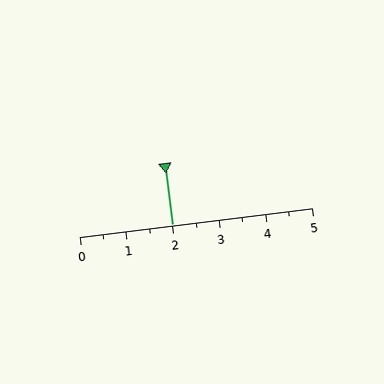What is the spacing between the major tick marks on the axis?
The major ticks are spaced 1 apart.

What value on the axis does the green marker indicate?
The marker indicates approximately 2.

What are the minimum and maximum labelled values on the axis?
The axis runs from 0 to 5.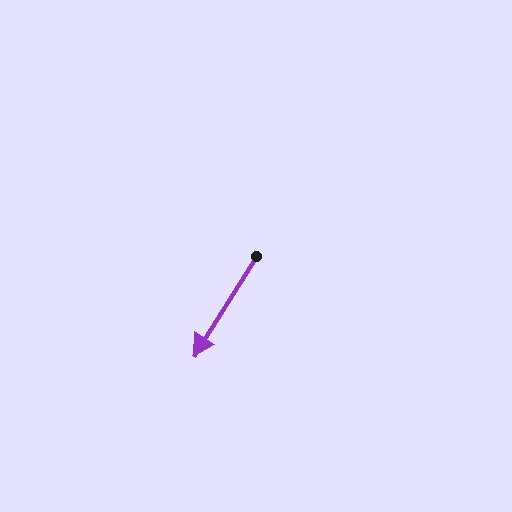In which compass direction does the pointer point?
Southwest.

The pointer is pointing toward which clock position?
Roughly 7 o'clock.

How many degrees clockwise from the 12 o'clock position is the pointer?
Approximately 212 degrees.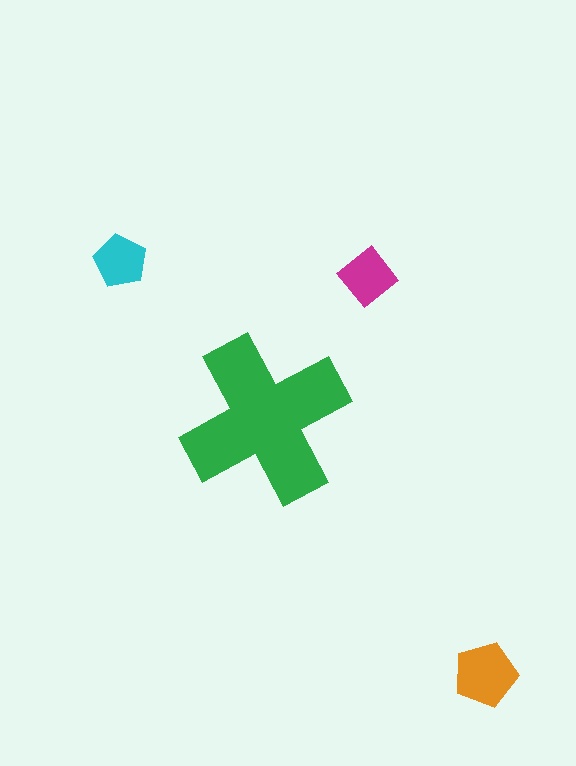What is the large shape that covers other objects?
A green cross.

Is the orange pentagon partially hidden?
No, the orange pentagon is fully visible.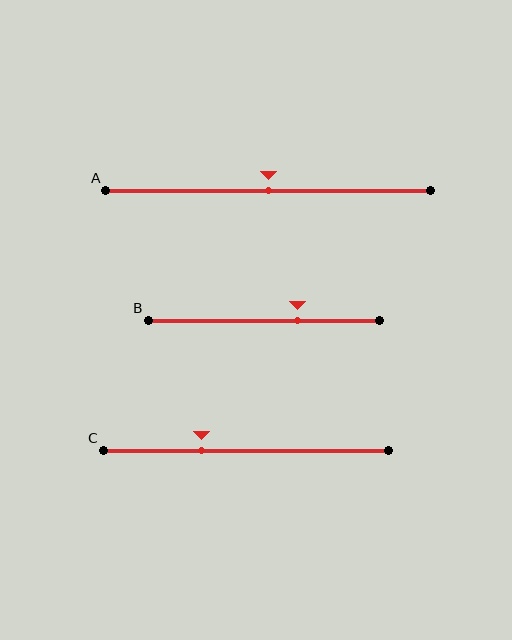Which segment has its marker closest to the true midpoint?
Segment A has its marker closest to the true midpoint.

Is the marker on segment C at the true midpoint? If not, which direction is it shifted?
No, the marker on segment C is shifted to the left by about 16% of the segment length.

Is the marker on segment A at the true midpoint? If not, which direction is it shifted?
Yes, the marker on segment A is at the true midpoint.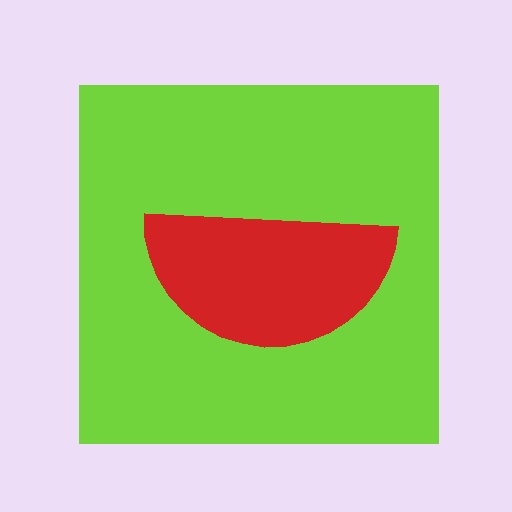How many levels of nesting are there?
2.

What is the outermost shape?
The lime square.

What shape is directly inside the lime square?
The red semicircle.